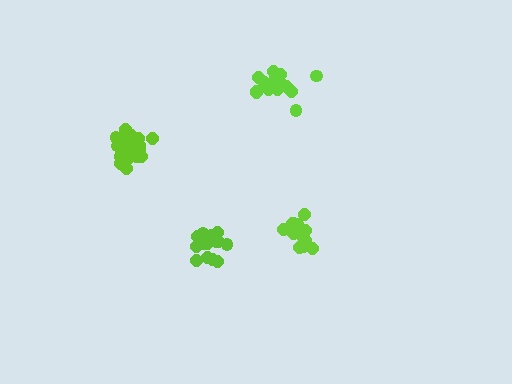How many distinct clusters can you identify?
There are 4 distinct clusters.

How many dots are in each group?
Group 1: 20 dots, Group 2: 15 dots, Group 3: 18 dots, Group 4: 20 dots (73 total).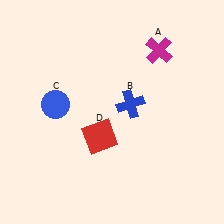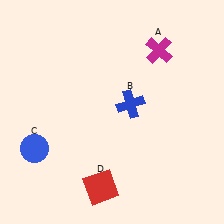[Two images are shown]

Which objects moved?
The objects that moved are: the blue circle (C), the red square (D).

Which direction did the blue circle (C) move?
The blue circle (C) moved down.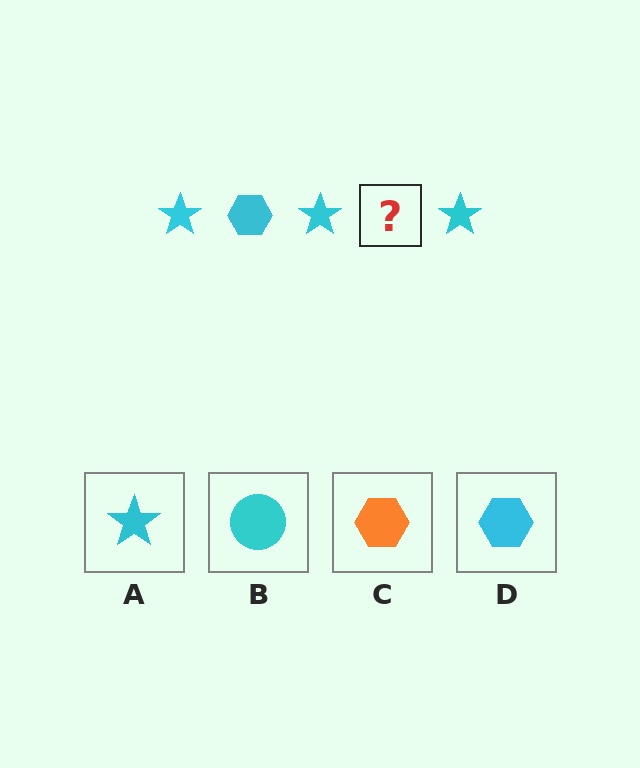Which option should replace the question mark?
Option D.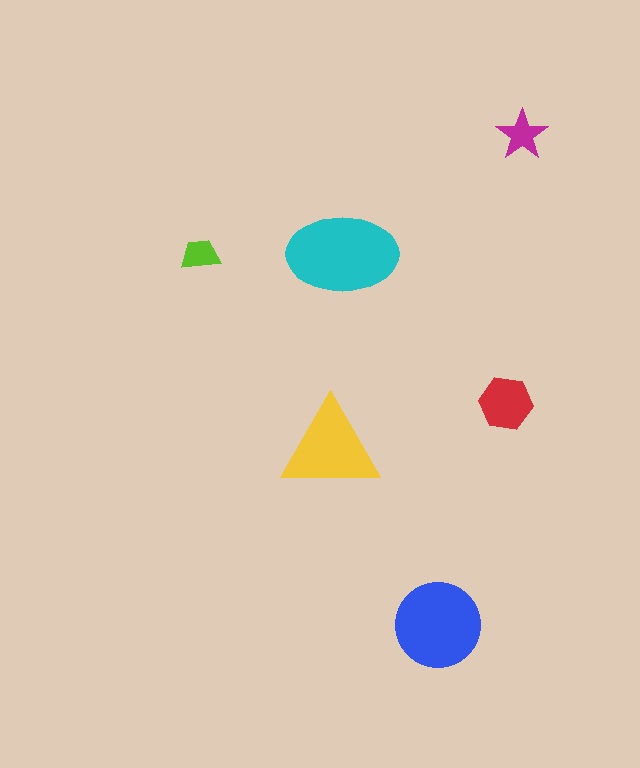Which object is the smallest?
The lime trapezoid.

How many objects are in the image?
There are 6 objects in the image.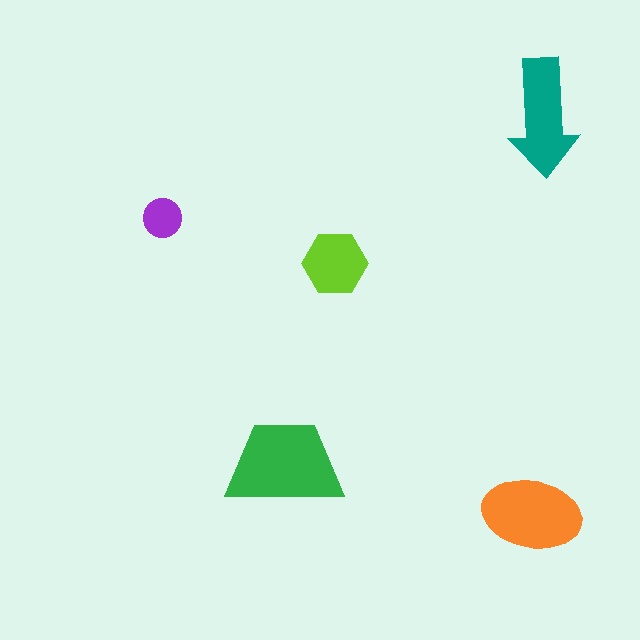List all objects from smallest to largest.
The purple circle, the lime hexagon, the teal arrow, the orange ellipse, the green trapezoid.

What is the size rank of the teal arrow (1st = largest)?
3rd.